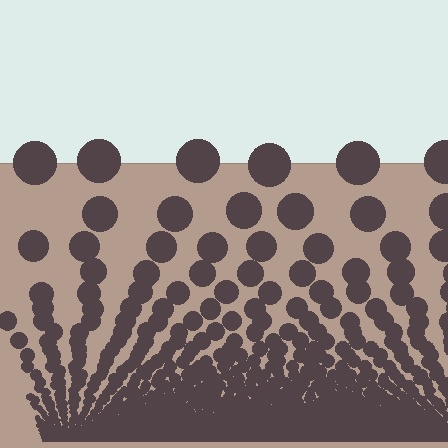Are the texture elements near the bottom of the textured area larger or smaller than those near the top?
Smaller. The gradient is inverted — elements near the bottom are smaller and denser.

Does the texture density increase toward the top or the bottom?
Density increases toward the bottom.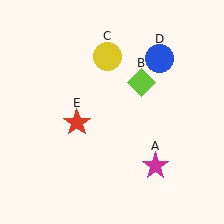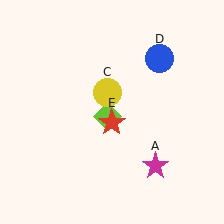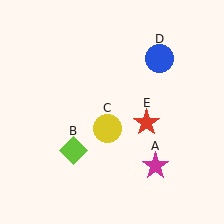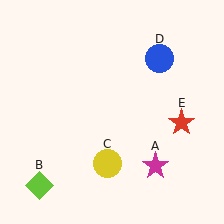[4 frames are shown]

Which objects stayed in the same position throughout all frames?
Magenta star (object A) and blue circle (object D) remained stationary.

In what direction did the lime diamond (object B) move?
The lime diamond (object B) moved down and to the left.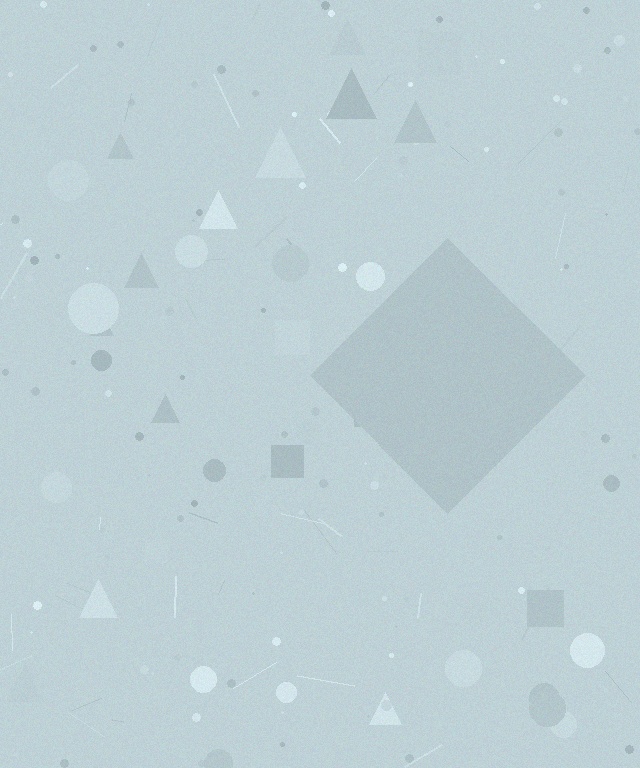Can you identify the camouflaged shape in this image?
The camouflaged shape is a diamond.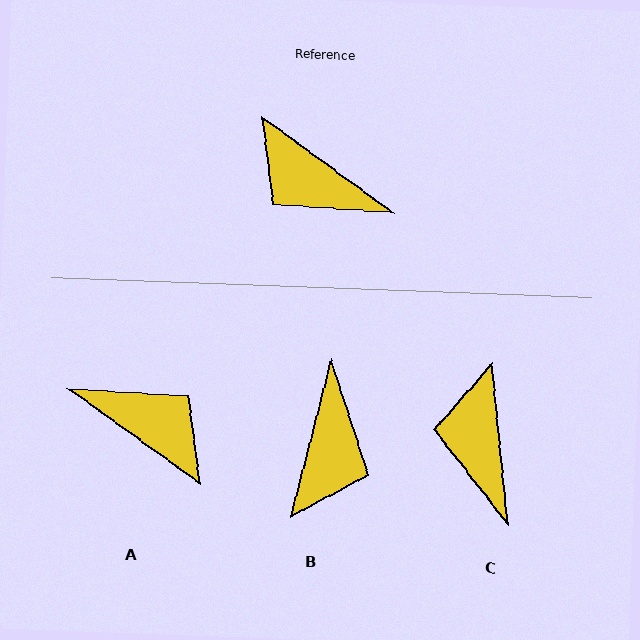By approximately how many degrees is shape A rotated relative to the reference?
Approximately 180 degrees clockwise.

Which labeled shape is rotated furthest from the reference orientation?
A, about 180 degrees away.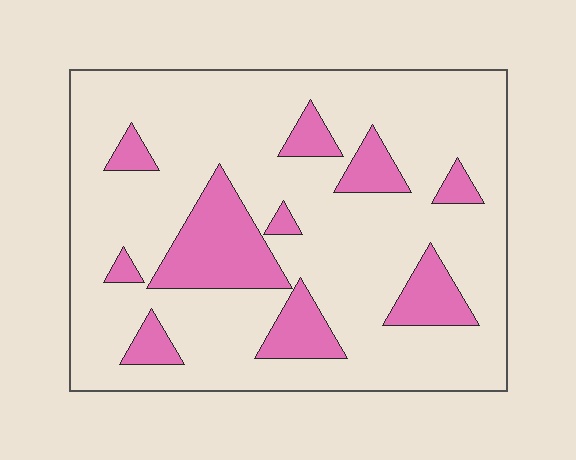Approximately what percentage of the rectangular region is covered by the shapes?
Approximately 20%.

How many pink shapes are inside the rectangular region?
10.